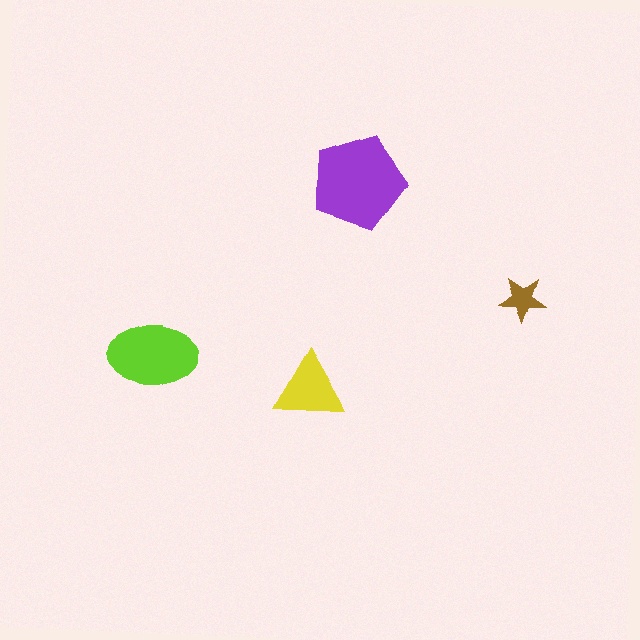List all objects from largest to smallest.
The purple pentagon, the lime ellipse, the yellow triangle, the brown star.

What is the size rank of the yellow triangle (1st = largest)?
3rd.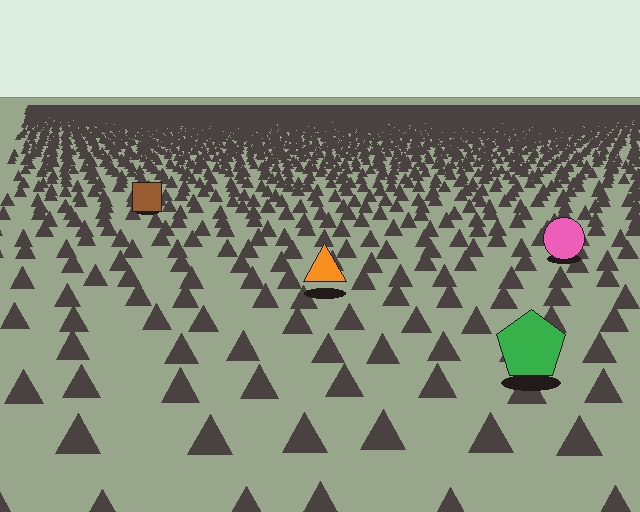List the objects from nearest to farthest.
From nearest to farthest: the green pentagon, the orange triangle, the pink circle, the brown square.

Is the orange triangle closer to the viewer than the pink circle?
Yes. The orange triangle is closer — you can tell from the texture gradient: the ground texture is coarser near it.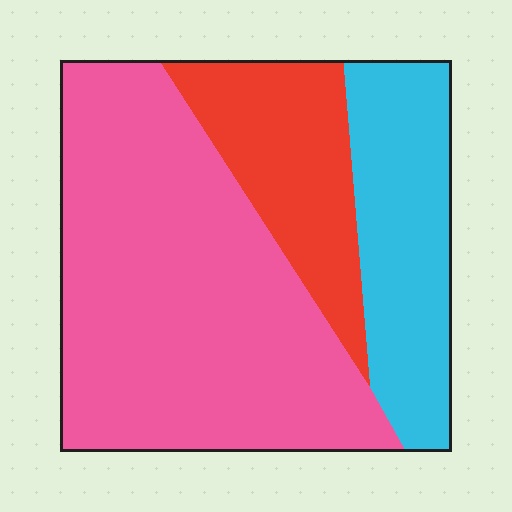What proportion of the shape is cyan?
Cyan covers around 25% of the shape.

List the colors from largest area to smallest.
From largest to smallest: pink, cyan, red.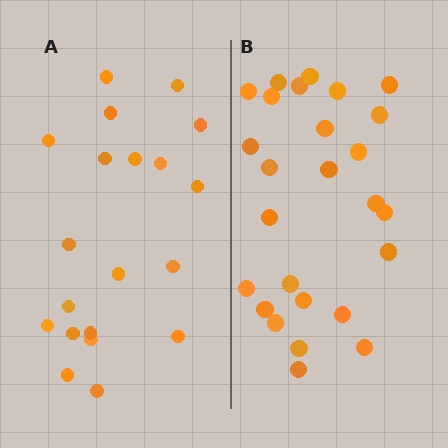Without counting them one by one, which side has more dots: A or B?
Region B (the right region) has more dots.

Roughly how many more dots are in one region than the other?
Region B has about 6 more dots than region A.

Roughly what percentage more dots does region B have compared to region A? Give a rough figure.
About 30% more.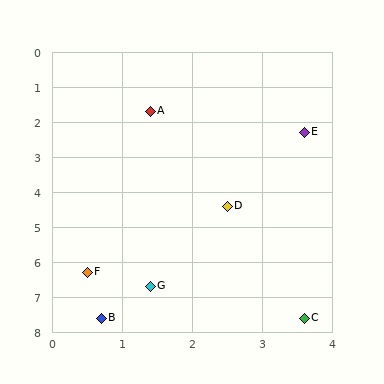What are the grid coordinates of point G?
Point G is at approximately (1.4, 6.7).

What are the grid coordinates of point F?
Point F is at approximately (0.5, 6.3).